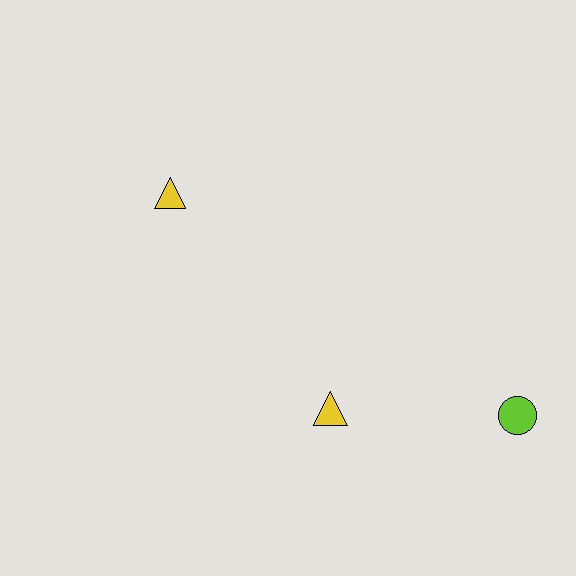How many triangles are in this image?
There are 2 triangles.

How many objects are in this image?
There are 3 objects.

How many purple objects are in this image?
There are no purple objects.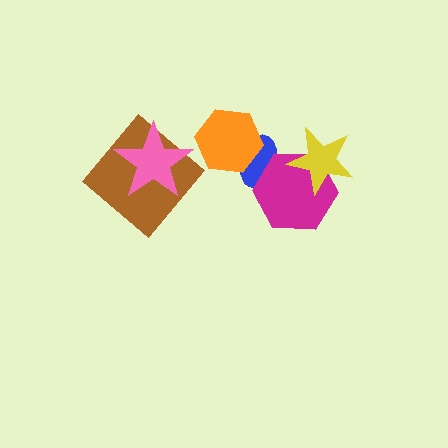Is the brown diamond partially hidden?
Yes, it is partially covered by another shape.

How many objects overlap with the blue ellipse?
2 objects overlap with the blue ellipse.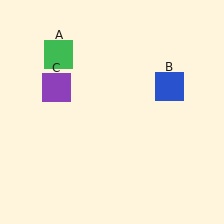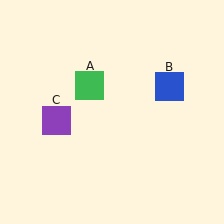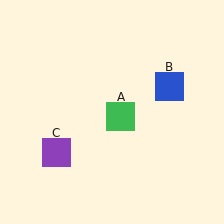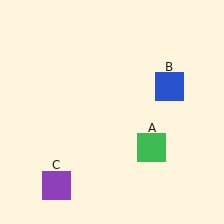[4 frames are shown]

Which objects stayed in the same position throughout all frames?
Blue square (object B) remained stationary.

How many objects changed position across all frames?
2 objects changed position: green square (object A), purple square (object C).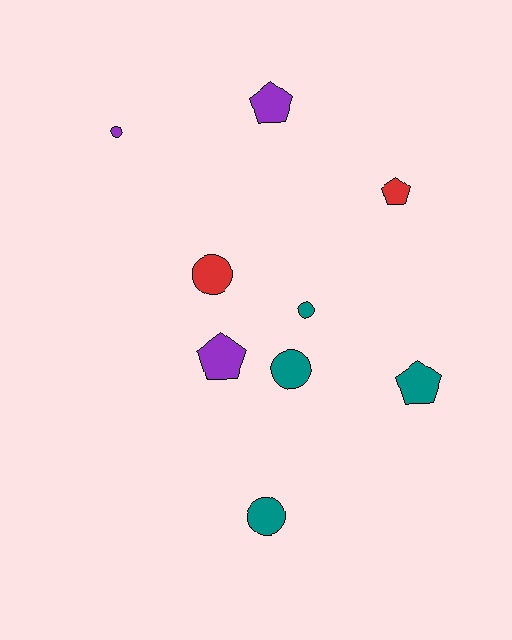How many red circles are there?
There is 1 red circle.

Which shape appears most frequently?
Circle, with 5 objects.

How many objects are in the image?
There are 9 objects.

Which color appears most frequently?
Teal, with 4 objects.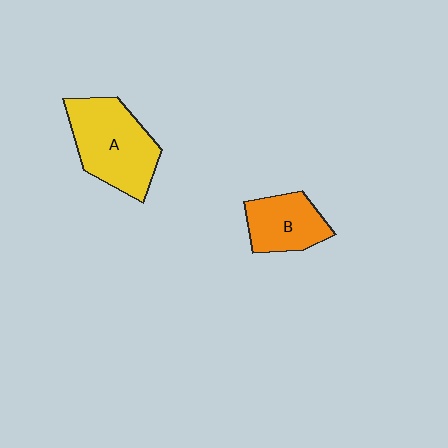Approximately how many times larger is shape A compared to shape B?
Approximately 1.6 times.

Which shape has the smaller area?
Shape B (orange).